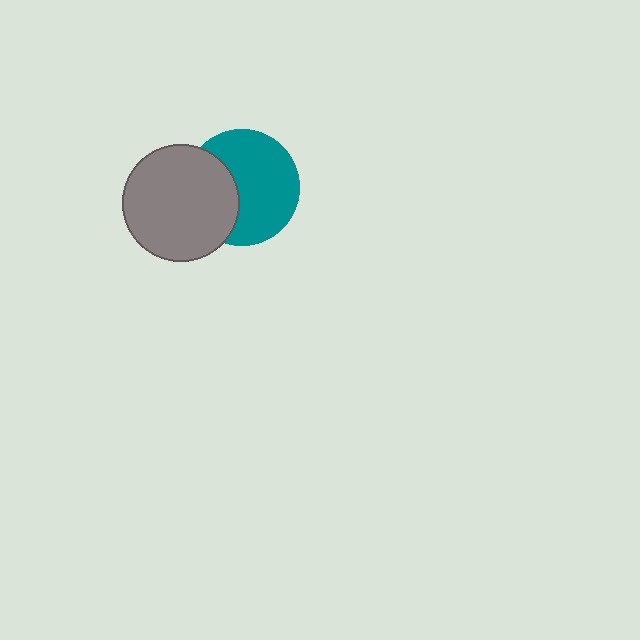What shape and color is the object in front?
The object in front is a gray circle.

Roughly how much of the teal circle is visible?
About half of it is visible (roughly 65%).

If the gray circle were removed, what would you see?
You would see the complete teal circle.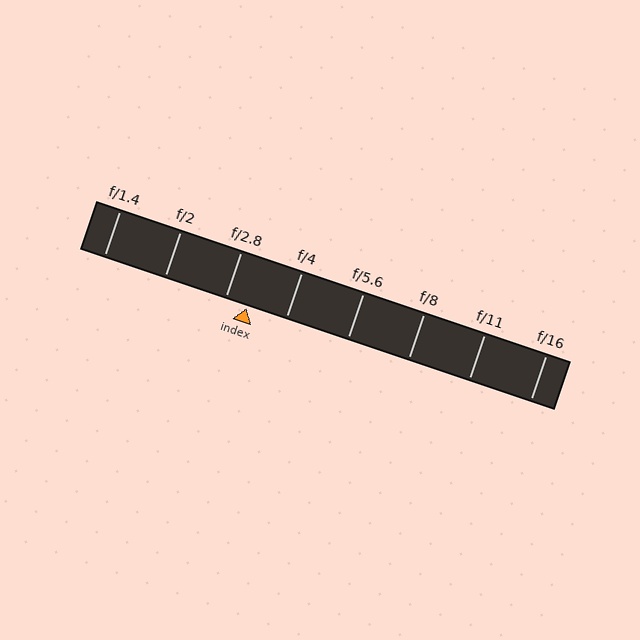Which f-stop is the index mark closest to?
The index mark is closest to f/2.8.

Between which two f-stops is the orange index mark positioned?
The index mark is between f/2.8 and f/4.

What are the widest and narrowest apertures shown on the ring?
The widest aperture shown is f/1.4 and the narrowest is f/16.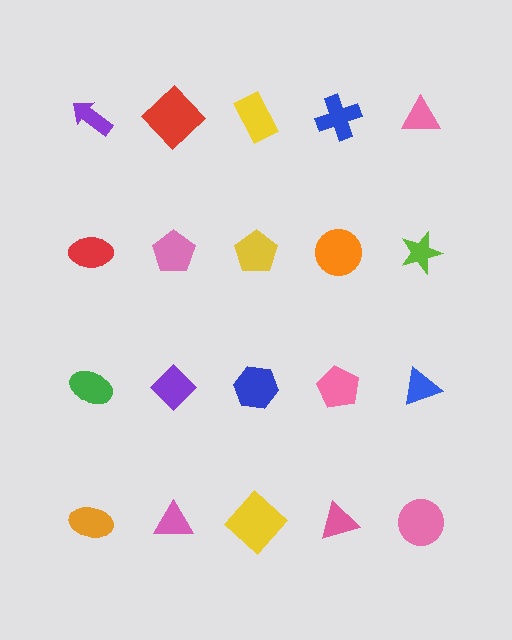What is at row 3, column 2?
A purple diamond.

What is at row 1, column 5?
A pink triangle.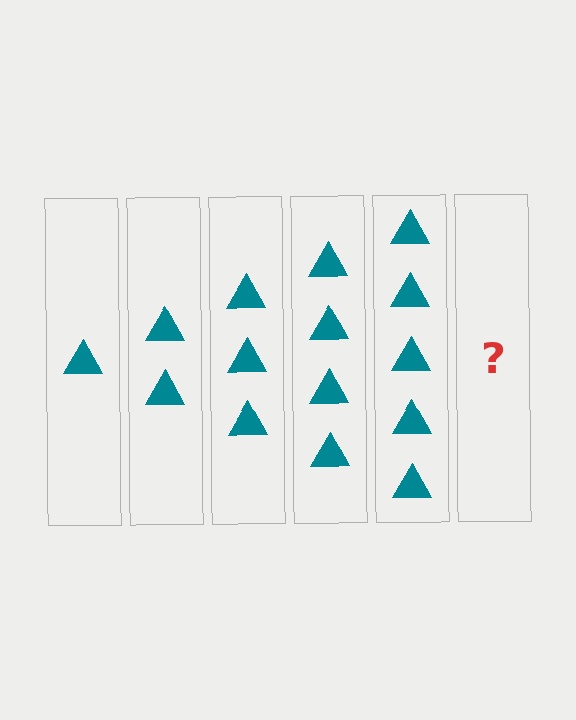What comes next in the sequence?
The next element should be 6 triangles.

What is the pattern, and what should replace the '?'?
The pattern is that each step adds one more triangle. The '?' should be 6 triangles.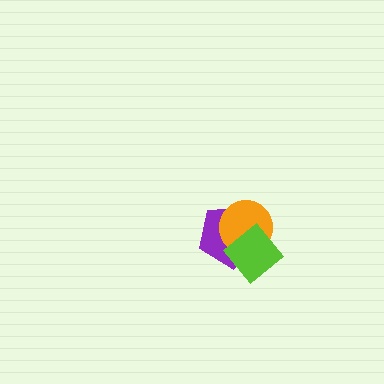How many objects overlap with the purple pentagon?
2 objects overlap with the purple pentagon.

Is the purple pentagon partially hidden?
Yes, it is partially covered by another shape.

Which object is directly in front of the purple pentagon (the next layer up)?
The orange circle is directly in front of the purple pentagon.